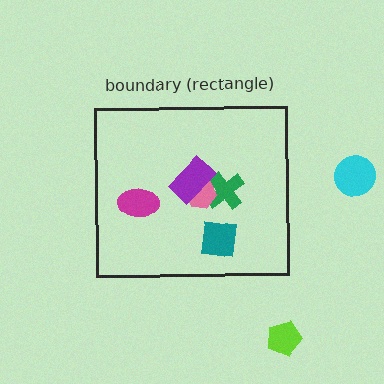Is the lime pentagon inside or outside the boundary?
Outside.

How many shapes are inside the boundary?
5 inside, 2 outside.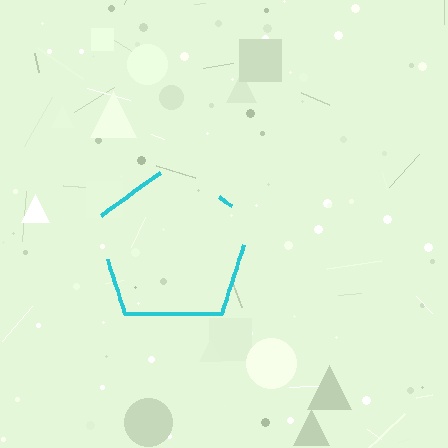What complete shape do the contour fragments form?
The contour fragments form a pentagon.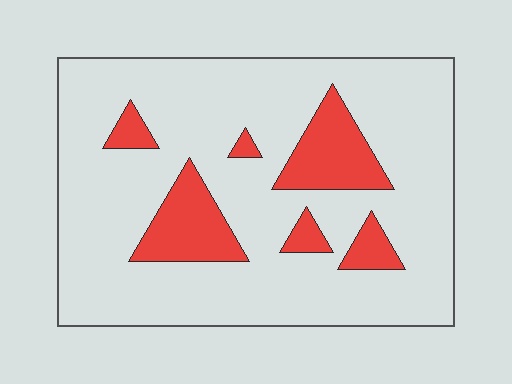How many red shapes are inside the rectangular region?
6.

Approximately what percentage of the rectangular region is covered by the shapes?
Approximately 15%.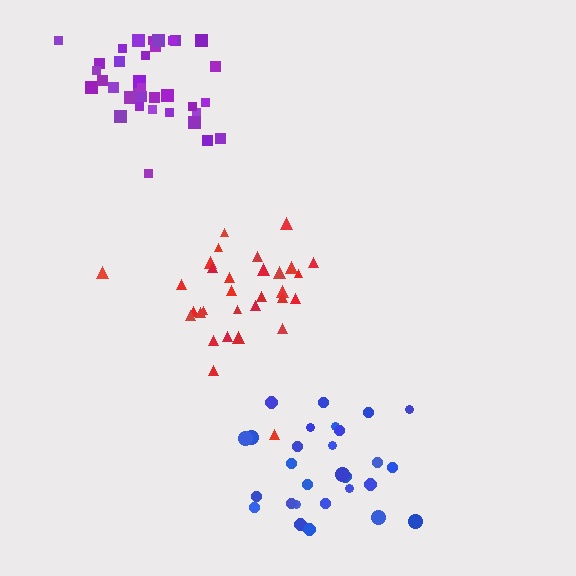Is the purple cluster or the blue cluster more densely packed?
Blue.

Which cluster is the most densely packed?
Blue.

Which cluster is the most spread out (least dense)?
Red.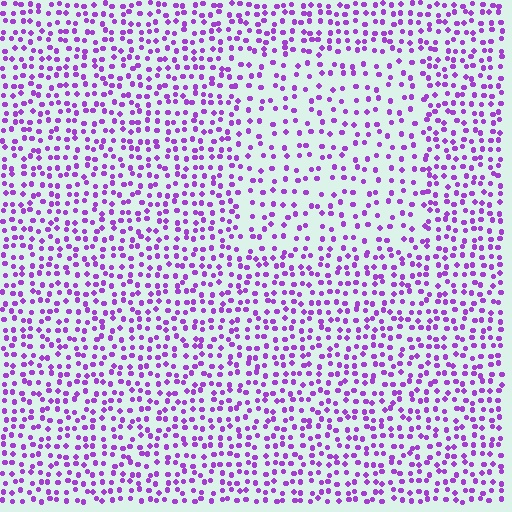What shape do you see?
I see a rectangle.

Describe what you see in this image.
The image contains small purple elements arranged at two different densities. A rectangle-shaped region is visible where the elements are less densely packed than the surrounding area.